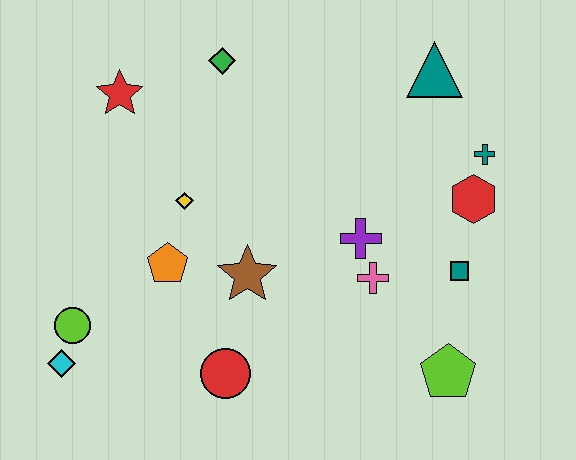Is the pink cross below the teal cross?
Yes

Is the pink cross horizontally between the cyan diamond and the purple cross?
No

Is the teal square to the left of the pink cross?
No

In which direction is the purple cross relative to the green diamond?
The purple cross is below the green diamond.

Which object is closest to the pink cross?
The purple cross is closest to the pink cross.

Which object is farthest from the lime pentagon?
The red star is farthest from the lime pentagon.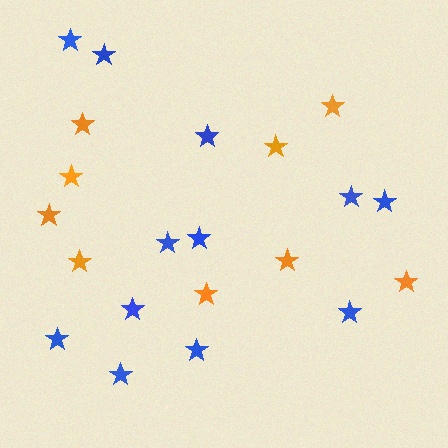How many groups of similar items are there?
There are 2 groups: one group of blue stars (12) and one group of orange stars (9).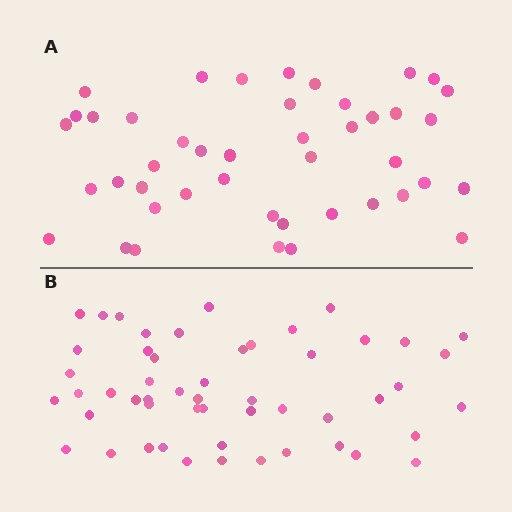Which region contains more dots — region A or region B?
Region B (the bottom region) has more dots.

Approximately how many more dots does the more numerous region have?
Region B has roughly 8 or so more dots than region A.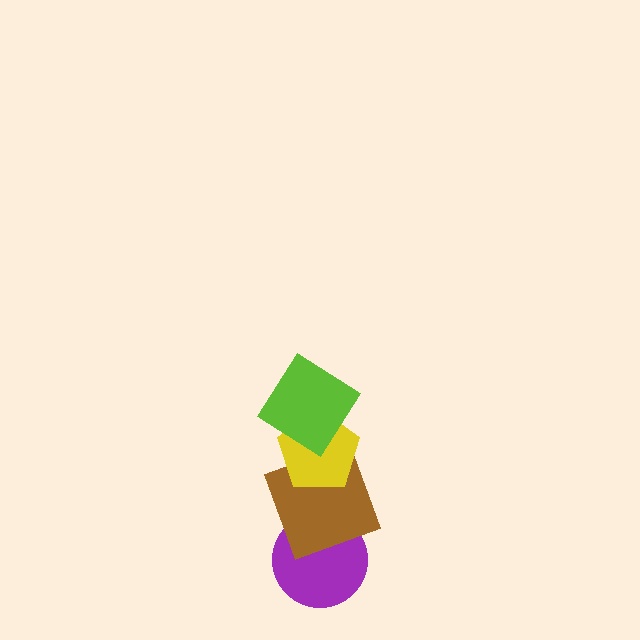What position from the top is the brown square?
The brown square is 3rd from the top.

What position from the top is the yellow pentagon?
The yellow pentagon is 2nd from the top.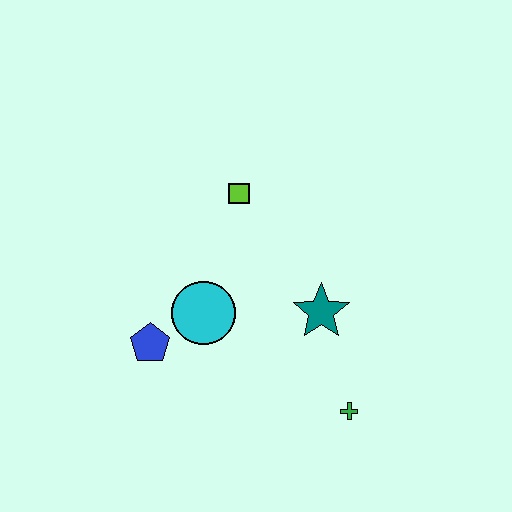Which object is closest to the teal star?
The green cross is closest to the teal star.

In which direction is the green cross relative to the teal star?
The green cross is below the teal star.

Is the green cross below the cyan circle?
Yes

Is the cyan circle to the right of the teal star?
No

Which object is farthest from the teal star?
The blue pentagon is farthest from the teal star.